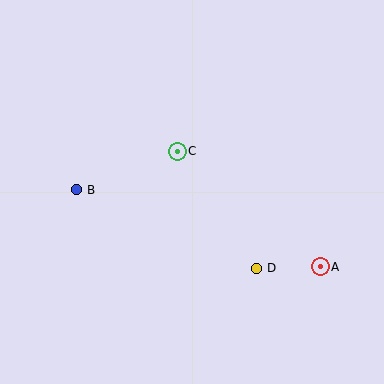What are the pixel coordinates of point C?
Point C is at (177, 151).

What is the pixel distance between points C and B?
The distance between C and B is 108 pixels.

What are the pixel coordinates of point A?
Point A is at (320, 267).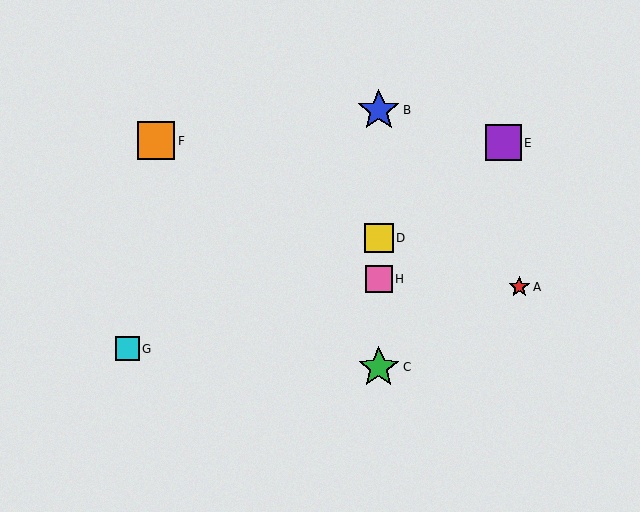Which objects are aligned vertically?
Objects B, C, D, H are aligned vertically.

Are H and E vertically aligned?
No, H is at x≈379 and E is at x≈503.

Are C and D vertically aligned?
Yes, both are at x≈379.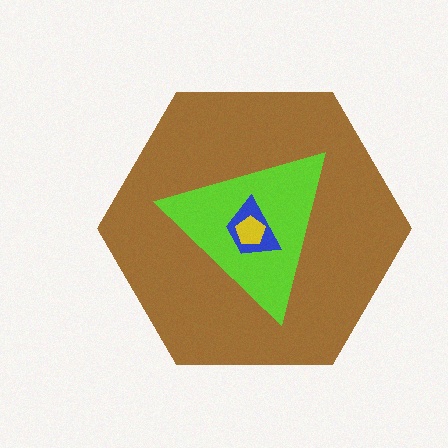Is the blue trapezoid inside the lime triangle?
Yes.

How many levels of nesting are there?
4.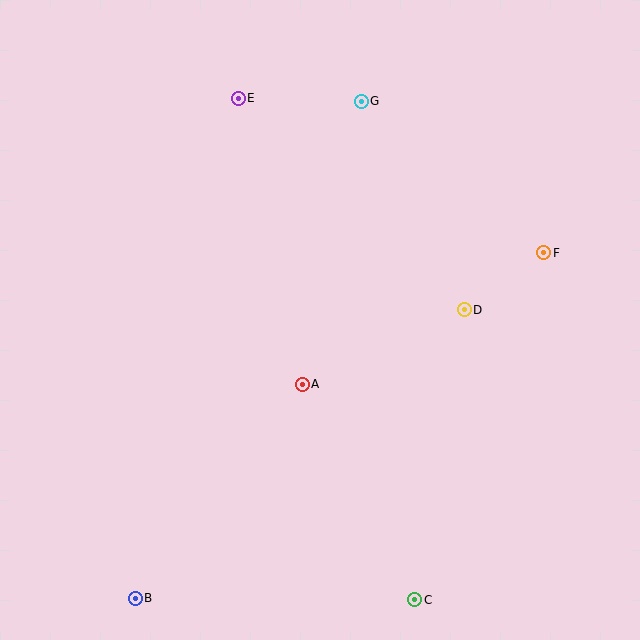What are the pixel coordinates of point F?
Point F is at (544, 253).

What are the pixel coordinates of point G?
Point G is at (361, 101).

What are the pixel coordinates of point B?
Point B is at (135, 598).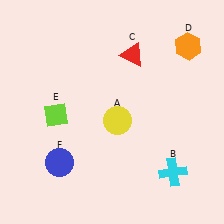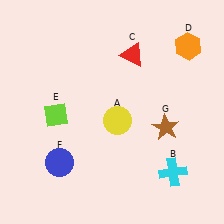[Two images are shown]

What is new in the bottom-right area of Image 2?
A brown star (G) was added in the bottom-right area of Image 2.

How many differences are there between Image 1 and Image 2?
There is 1 difference between the two images.